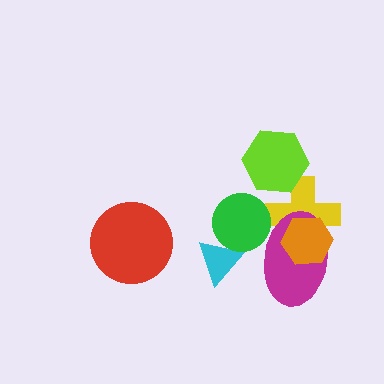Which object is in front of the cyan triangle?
The green circle is in front of the cyan triangle.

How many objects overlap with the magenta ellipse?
3 objects overlap with the magenta ellipse.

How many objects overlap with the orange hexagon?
2 objects overlap with the orange hexagon.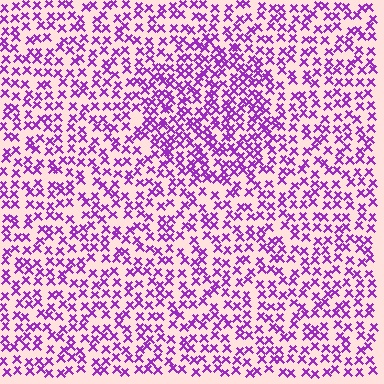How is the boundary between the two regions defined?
The boundary is defined by a change in element density (approximately 1.6x ratio). All elements are the same color, size, and shape.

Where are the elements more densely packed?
The elements are more densely packed inside the circle boundary.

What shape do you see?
I see a circle.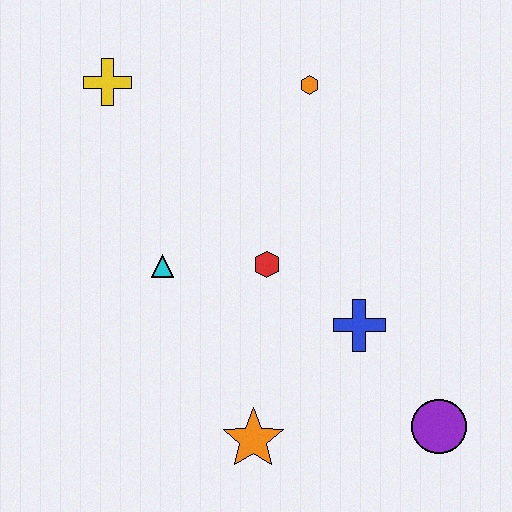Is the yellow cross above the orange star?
Yes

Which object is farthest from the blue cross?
The yellow cross is farthest from the blue cross.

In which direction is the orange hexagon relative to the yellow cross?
The orange hexagon is to the right of the yellow cross.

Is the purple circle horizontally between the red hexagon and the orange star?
No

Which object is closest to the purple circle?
The blue cross is closest to the purple circle.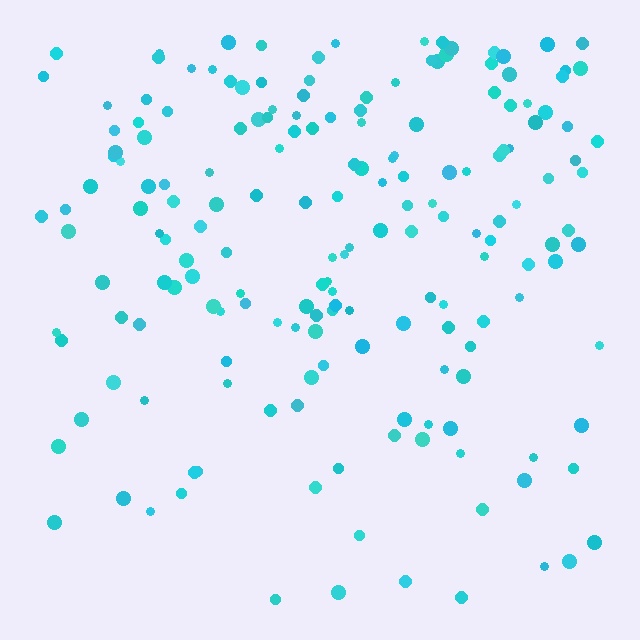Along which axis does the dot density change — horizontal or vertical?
Vertical.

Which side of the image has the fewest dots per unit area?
The bottom.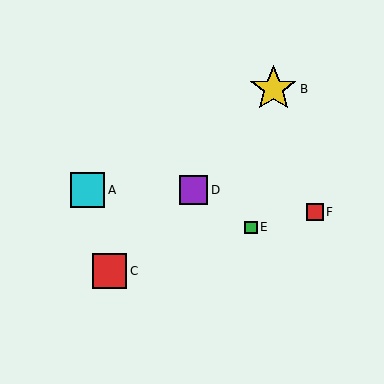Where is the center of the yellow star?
The center of the yellow star is at (273, 89).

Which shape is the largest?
The yellow star (labeled B) is the largest.